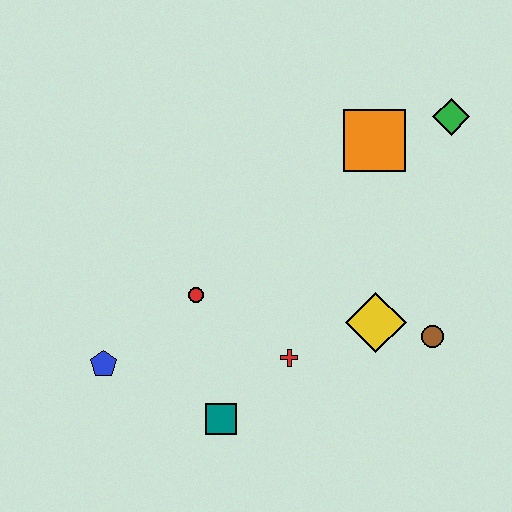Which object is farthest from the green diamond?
The blue pentagon is farthest from the green diamond.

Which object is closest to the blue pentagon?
The red circle is closest to the blue pentagon.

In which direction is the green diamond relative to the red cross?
The green diamond is above the red cross.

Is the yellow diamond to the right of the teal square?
Yes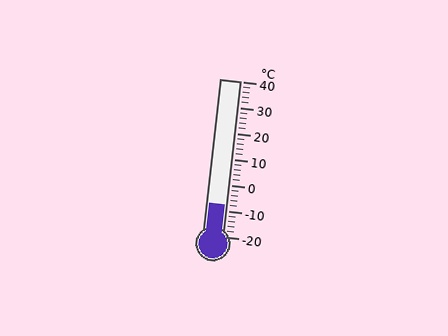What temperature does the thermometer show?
The thermometer shows approximately -8°C.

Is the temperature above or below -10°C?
The temperature is above -10°C.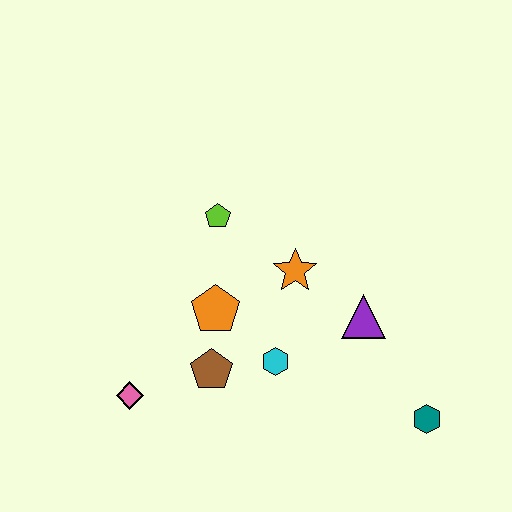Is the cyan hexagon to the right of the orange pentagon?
Yes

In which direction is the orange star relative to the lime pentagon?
The orange star is to the right of the lime pentagon.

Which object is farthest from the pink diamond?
The teal hexagon is farthest from the pink diamond.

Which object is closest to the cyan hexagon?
The brown pentagon is closest to the cyan hexagon.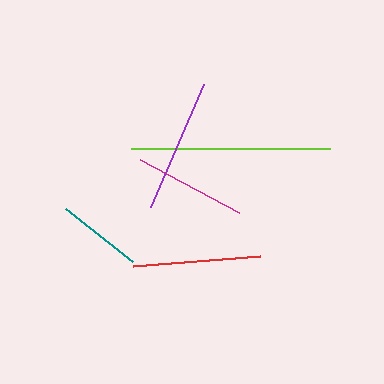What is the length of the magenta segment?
The magenta segment is approximately 113 pixels long.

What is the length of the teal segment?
The teal segment is approximately 85 pixels long.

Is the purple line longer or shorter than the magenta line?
The purple line is longer than the magenta line.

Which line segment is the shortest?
The teal line is the shortest at approximately 85 pixels.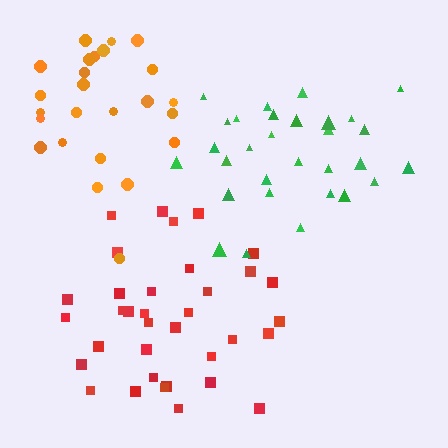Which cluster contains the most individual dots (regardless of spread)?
Red (35).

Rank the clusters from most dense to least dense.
green, red, orange.